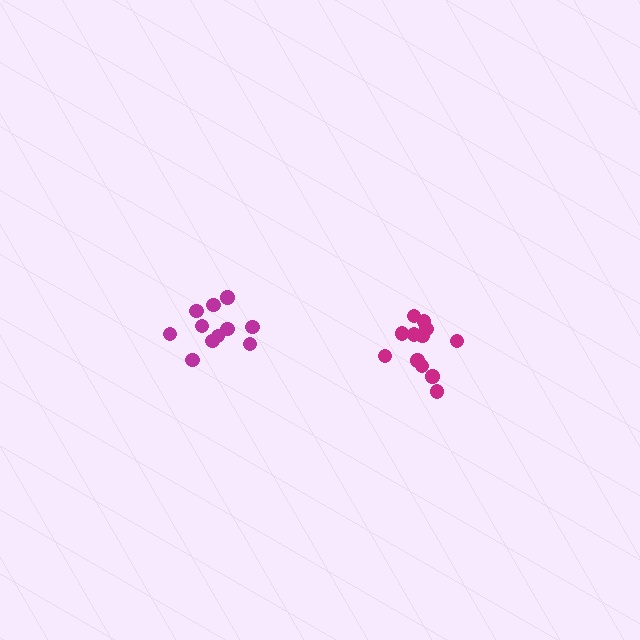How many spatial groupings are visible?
There are 2 spatial groupings.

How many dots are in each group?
Group 1: 12 dots, Group 2: 11 dots (23 total).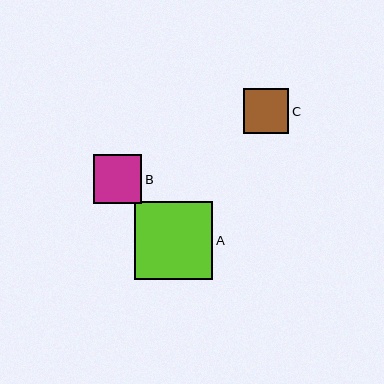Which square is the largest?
Square A is the largest with a size of approximately 78 pixels.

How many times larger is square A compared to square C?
Square A is approximately 1.7 times the size of square C.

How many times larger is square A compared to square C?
Square A is approximately 1.7 times the size of square C.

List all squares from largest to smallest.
From largest to smallest: A, B, C.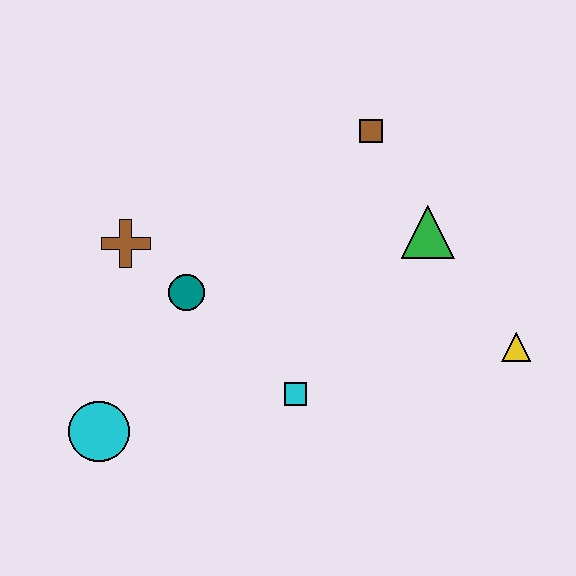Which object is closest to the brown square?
The green triangle is closest to the brown square.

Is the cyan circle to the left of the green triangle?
Yes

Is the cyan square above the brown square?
No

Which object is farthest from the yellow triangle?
The cyan circle is farthest from the yellow triangle.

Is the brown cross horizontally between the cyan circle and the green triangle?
Yes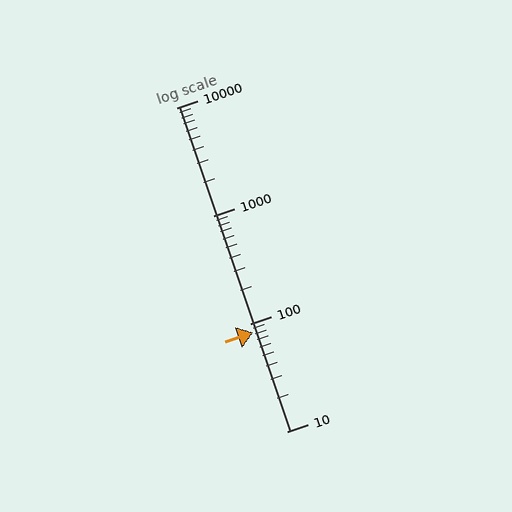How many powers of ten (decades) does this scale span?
The scale spans 3 decades, from 10 to 10000.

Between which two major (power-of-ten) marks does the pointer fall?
The pointer is between 10 and 100.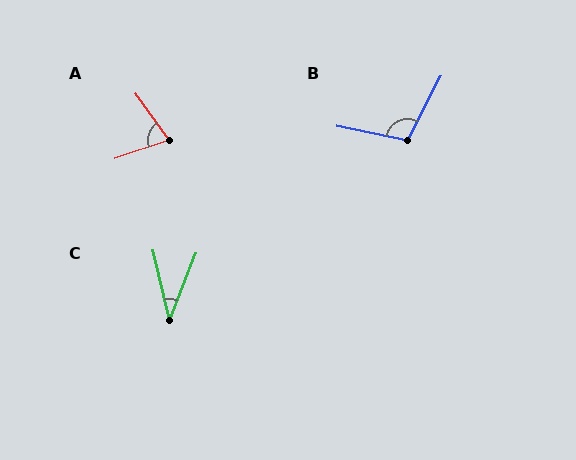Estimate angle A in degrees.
Approximately 73 degrees.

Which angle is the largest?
B, at approximately 106 degrees.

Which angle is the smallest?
C, at approximately 34 degrees.